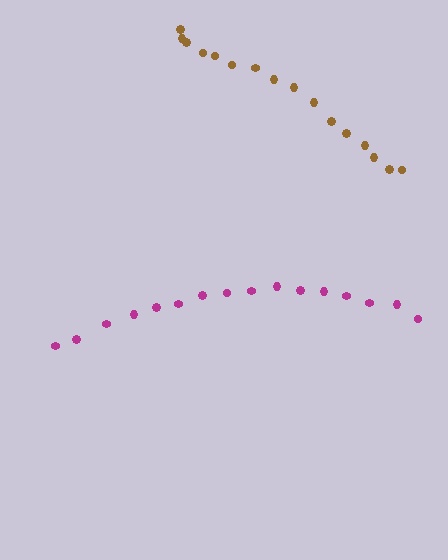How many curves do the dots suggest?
There are 2 distinct paths.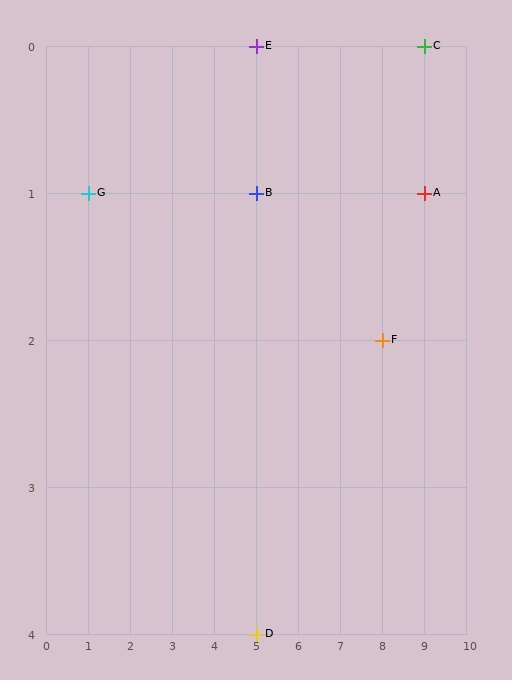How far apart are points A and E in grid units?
Points A and E are 4 columns and 1 row apart (about 4.1 grid units diagonally).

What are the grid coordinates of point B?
Point B is at grid coordinates (5, 1).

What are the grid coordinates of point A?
Point A is at grid coordinates (9, 1).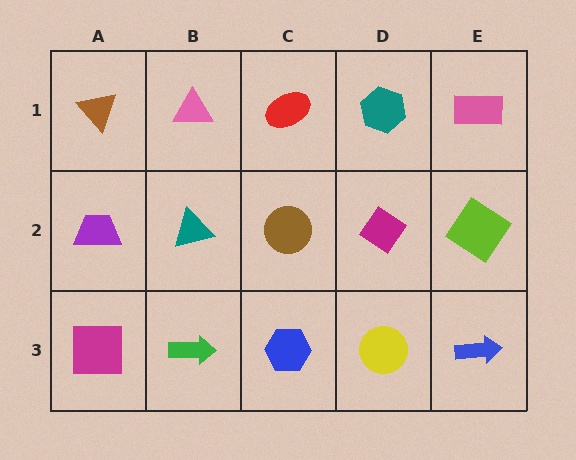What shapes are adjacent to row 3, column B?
A teal triangle (row 2, column B), a magenta square (row 3, column A), a blue hexagon (row 3, column C).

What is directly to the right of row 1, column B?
A red ellipse.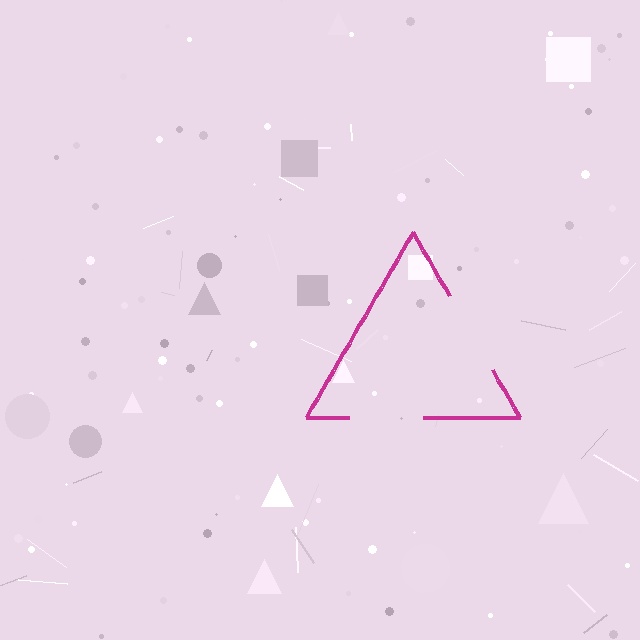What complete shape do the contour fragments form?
The contour fragments form a triangle.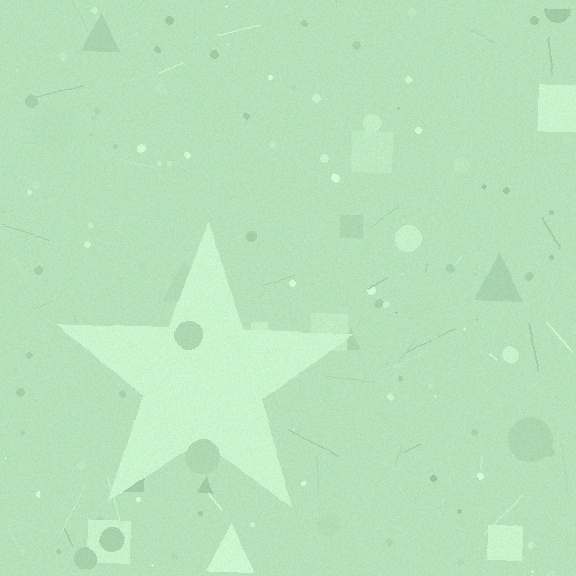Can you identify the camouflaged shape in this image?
The camouflaged shape is a star.